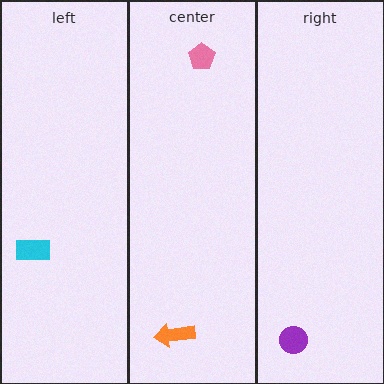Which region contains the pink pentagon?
The center region.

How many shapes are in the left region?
1.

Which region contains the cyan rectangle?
The left region.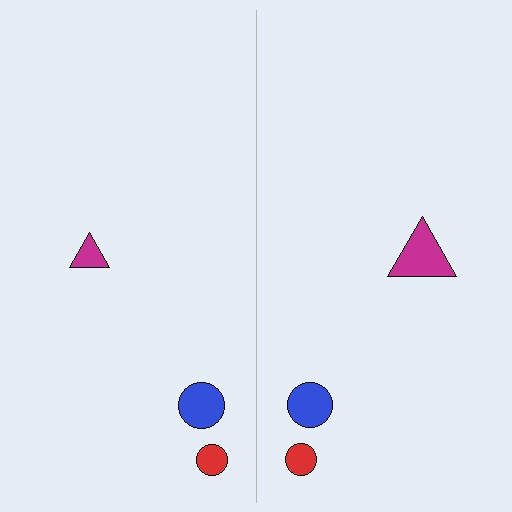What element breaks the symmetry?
The magenta triangle on the right side has a different size than its mirror counterpart.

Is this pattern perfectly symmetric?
No, the pattern is not perfectly symmetric. The magenta triangle on the right side has a different size than its mirror counterpart.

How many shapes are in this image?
There are 6 shapes in this image.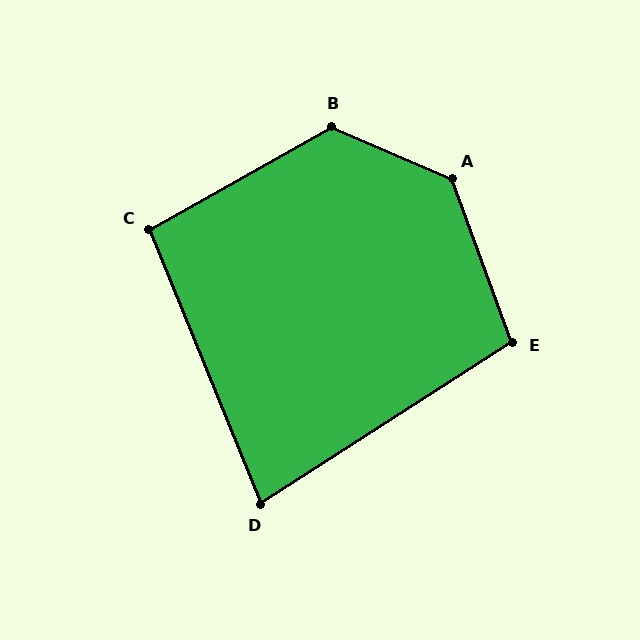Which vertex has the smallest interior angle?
D, at approximately 79 degrees.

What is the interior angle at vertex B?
Approximately 127 degrees (obtuse).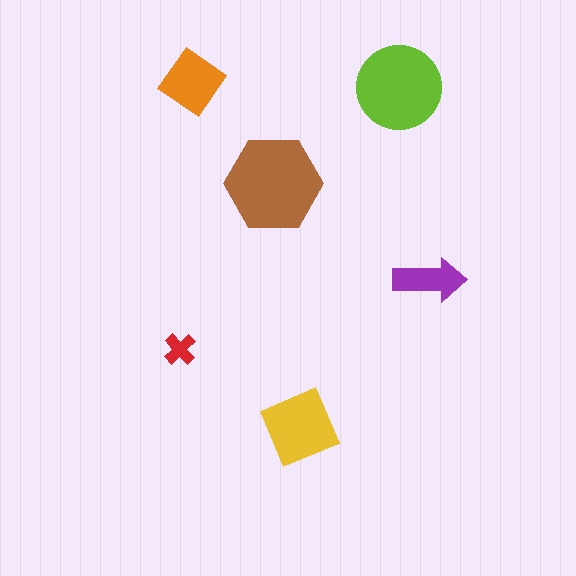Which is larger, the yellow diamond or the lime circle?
The lime circle.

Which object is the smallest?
The red cross.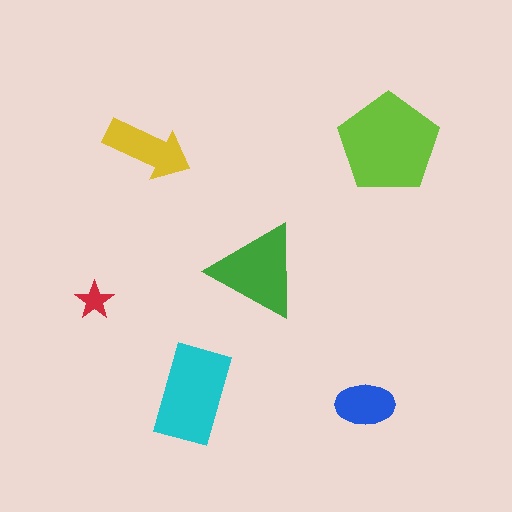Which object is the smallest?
The red star.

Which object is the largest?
The lime pentagon.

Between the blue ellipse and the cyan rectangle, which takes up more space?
The cyan rectangle.